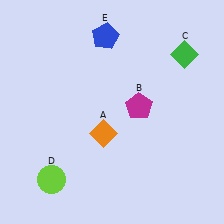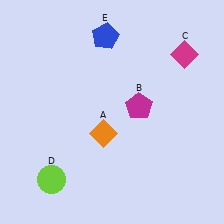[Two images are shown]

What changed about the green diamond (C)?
In Image 1, C is green. In Image 2, it changed to magenta.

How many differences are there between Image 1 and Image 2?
There is 1 difference between the two images.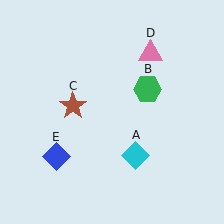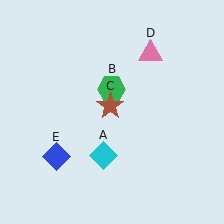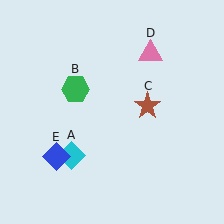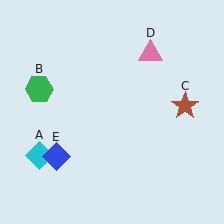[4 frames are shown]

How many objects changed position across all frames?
3 objects changed position: cyan diamond (object A), green hexagon (object B), brown star (object C).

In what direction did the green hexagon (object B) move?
The green hexagon (object B) moved left.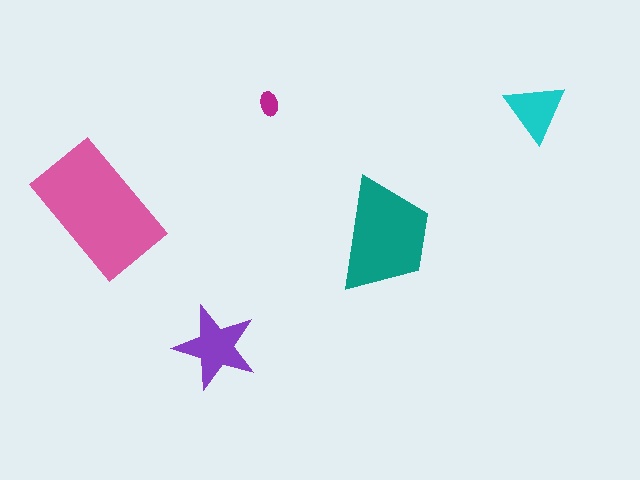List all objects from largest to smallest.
The pink rectangle, the teal trapezoid, the purple star, the cyan triangle, the magenta ellipse.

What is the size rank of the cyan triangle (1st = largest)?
4th.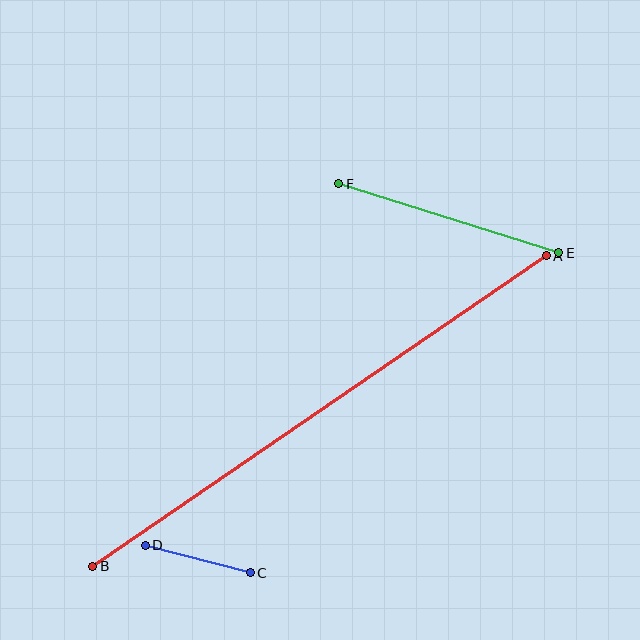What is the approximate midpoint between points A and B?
The midpoint is at approximately (320, 411) pixels.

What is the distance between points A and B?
The distance is approximately 550 pixels.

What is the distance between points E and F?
The distance is approximately 230 pixels.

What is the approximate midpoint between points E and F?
The midpoint is at approximately (449, 218) pixels.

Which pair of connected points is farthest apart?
Points A and B are farthest apart.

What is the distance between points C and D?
The distance is approximately 108 pixels.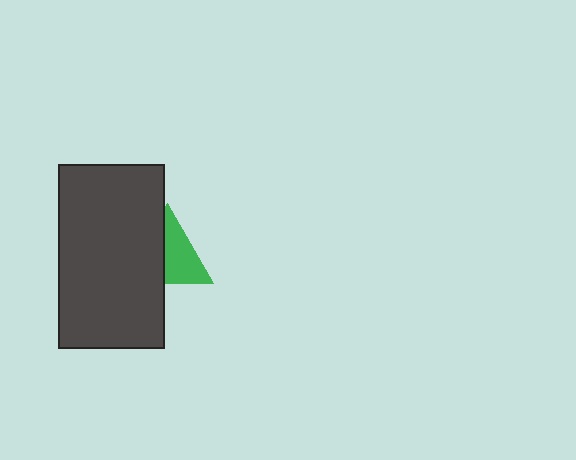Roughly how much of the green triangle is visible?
About half of it is visible (roughly 54%).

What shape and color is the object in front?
The object in front is a dark gray rectangle.